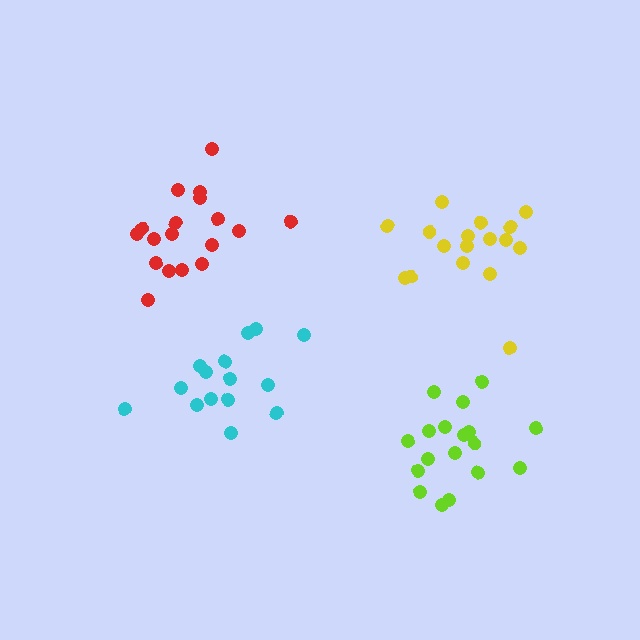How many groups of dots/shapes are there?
There are 4 groups.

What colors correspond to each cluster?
The clusters are colored: cyan, lime, yellow, red.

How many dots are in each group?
Group 1: 15 dots, Group 2: 18 dots, Group 3: 17 dots, Group 4: 18 dots (68 total).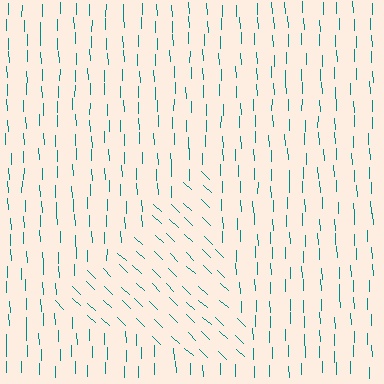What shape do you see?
I see a triangle.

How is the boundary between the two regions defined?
The boundary is defined purely by a change in line orientation (approximately 45 degrees difference). All lines are the same color and thickness.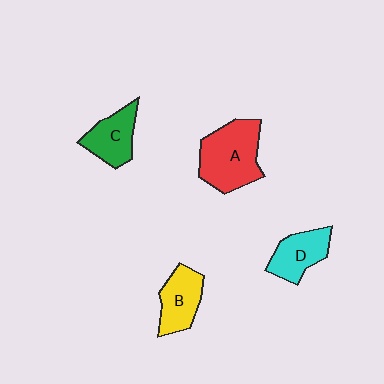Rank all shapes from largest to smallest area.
From largest to smallest: A (red), B (yellow), C (green), D (cyan).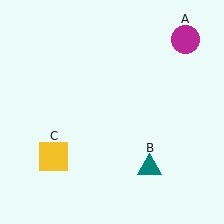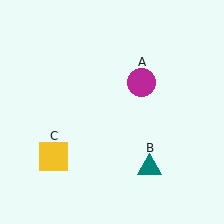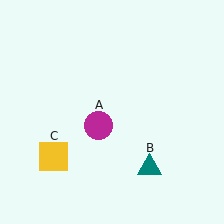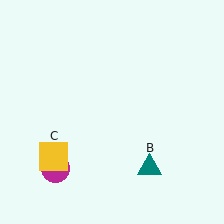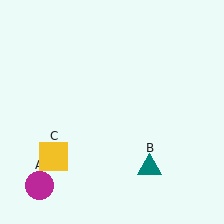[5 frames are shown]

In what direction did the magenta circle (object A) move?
The magenta circle (object A) moved down and to the left.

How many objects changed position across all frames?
1 object changed position: magenta circle (object A).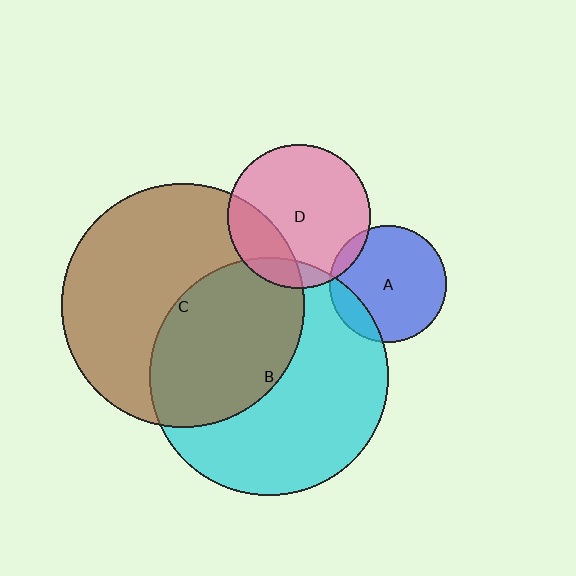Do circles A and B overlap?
Yes.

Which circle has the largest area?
Circle C (brown).